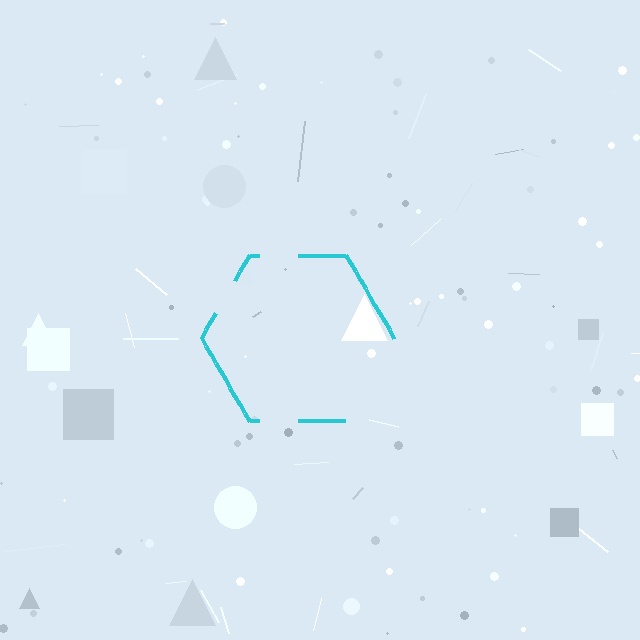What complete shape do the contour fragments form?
The contour fragments form a hexagon.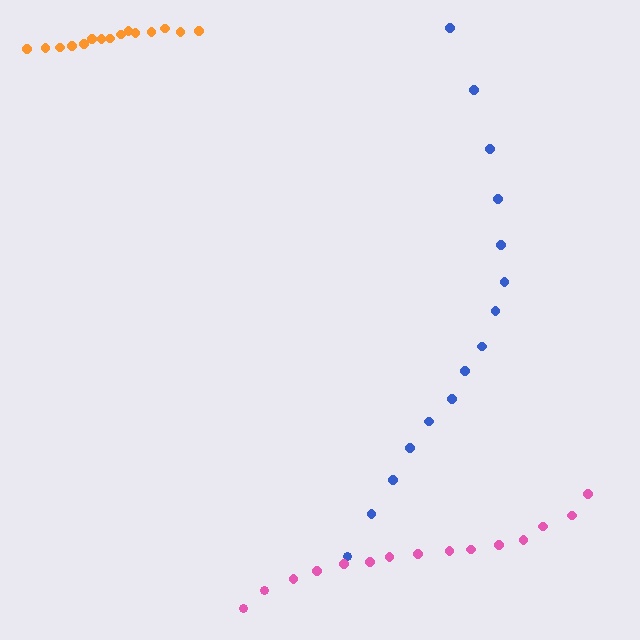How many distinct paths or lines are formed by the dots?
There are 3 distinct paths.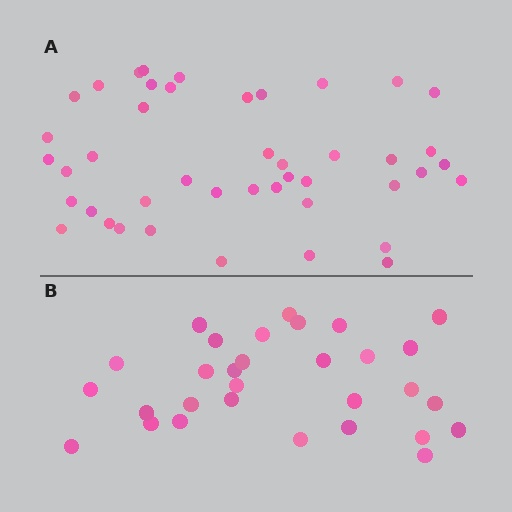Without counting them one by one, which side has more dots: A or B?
Region A (the top region) has more dots.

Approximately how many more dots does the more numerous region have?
Region A has approximately 15 more dots than region B.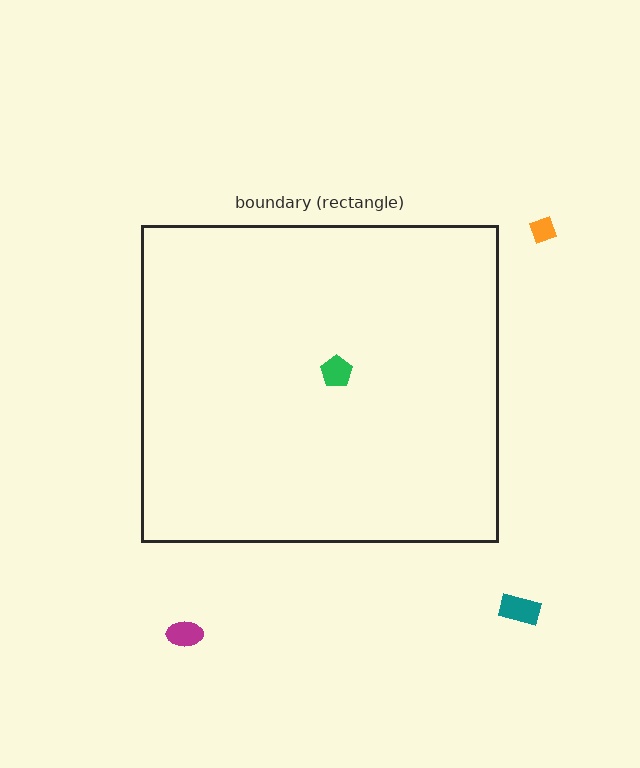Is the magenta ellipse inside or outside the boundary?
Outside.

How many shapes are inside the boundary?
1 inside, 3 outside.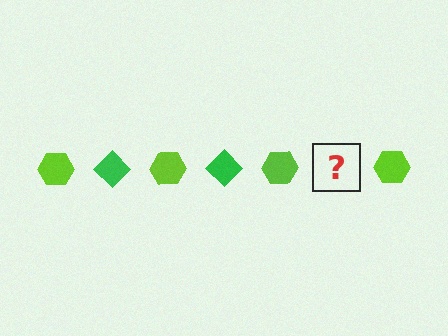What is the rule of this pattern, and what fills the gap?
The rule is that the pattern alternates between lime hexagon and green diamond. The gap should be filled with a green diamond.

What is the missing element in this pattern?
The missing element is a green diamond.